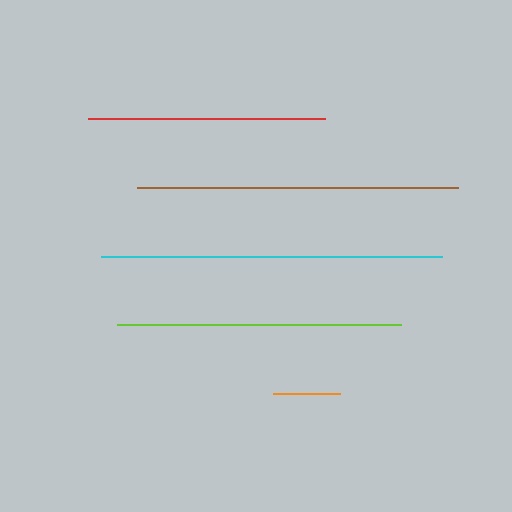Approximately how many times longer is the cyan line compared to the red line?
The cyan line is approximately 1.4 times the length of the red line.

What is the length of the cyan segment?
The cyan segment is approximately 341 pixels long.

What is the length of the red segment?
The red segment is approximately 236 pixels long.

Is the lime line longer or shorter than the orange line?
The lime line is longer than the orange line.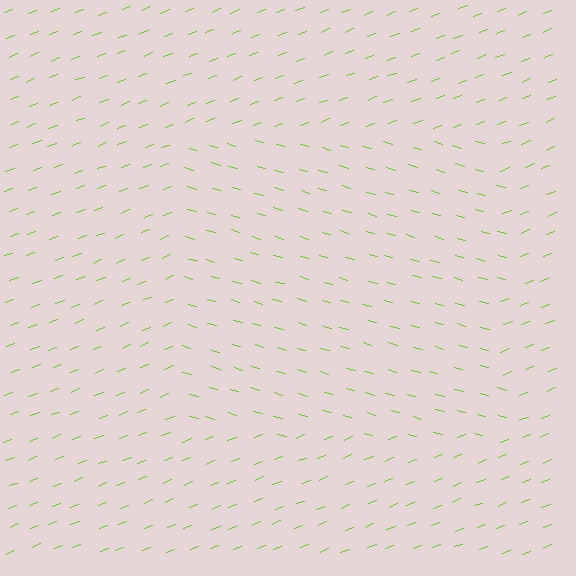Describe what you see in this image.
The image is filled with small lime line segments. A rectangle region in the image has lines oriented differently from the surrounding lines, creating a visible texture boundary.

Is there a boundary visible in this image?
Yes, there is a texture boundary formed by a change in line orientation.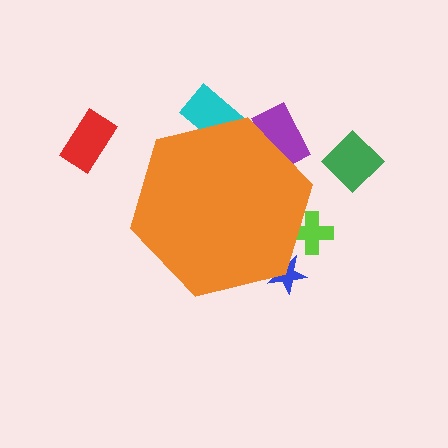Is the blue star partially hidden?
Yes, the blue star is partially hidden behind the orange hexagon.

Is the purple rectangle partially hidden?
Yes, the purple rectangle is partially hidden behind the orange hexagon.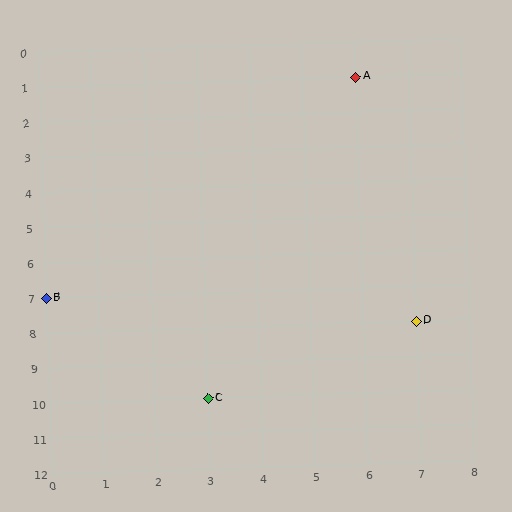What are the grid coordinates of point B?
Point B is at grid coordinates (0, 7).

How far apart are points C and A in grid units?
Points C and A are 3 columns and 9 rows apart (about 9.5 grid units diagonally).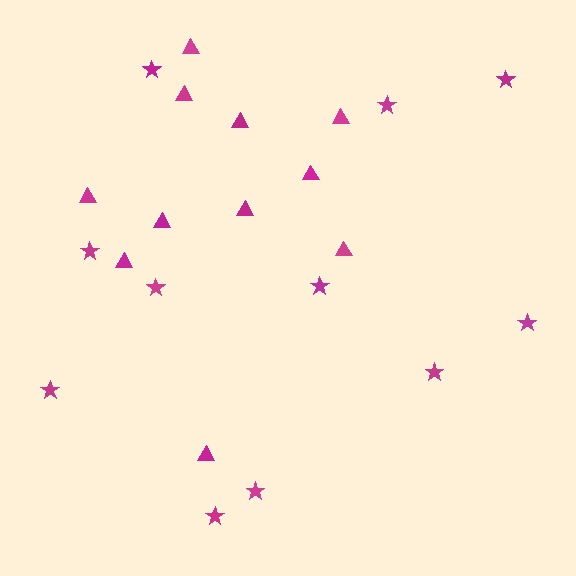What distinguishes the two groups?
There are 2 groups: one group of triangles (11) and one group of stars (11).